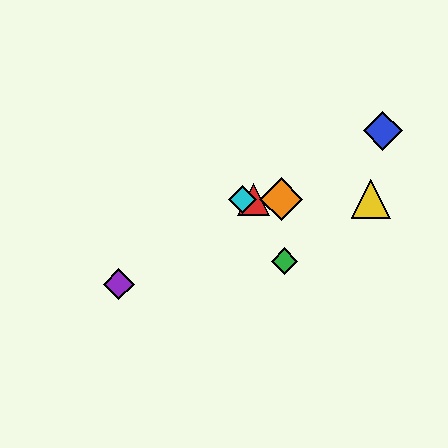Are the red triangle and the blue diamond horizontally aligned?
No, the red triangle is at y≈199 and the blue diamond is at y≈131.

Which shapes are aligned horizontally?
The red triangle, the yellow triangle, the orange diamond, the cyan diamond are aligned horizontally.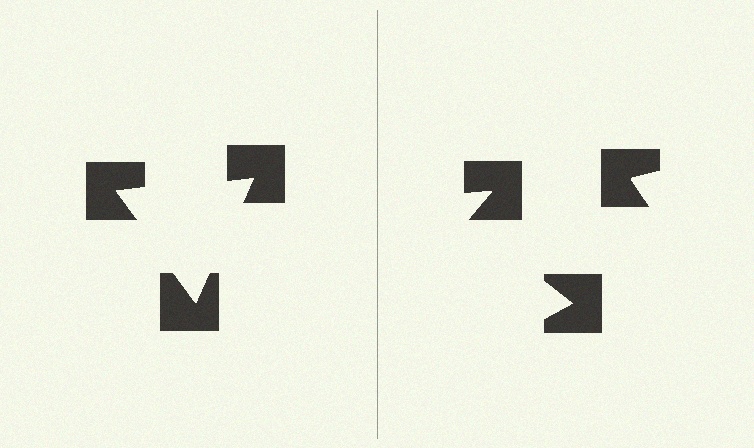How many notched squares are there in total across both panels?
6 — 3 on each side.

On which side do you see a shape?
An illusory triangle appears on the left side. On the right side the wedge cuts are rotated, so no coherent shape forms.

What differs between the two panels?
The notched squares are positioned identically on both sides; only the wedge orientations differ. On the left they align to a triangle; on the right they are misaligned.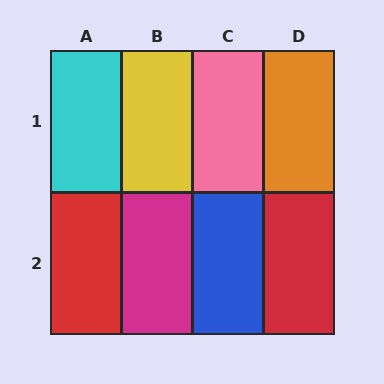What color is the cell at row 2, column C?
Blue.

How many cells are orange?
1 cell is orange.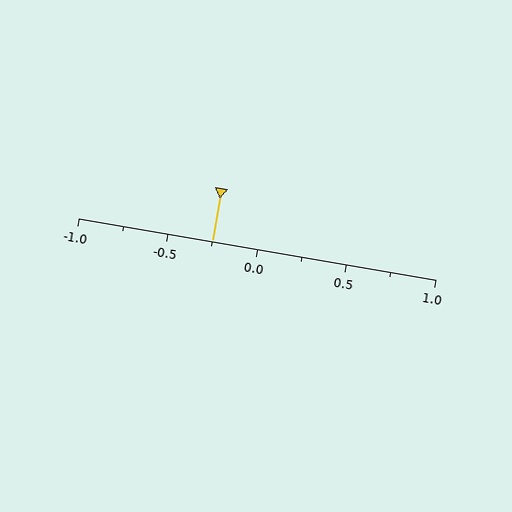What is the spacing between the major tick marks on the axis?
The major ticks are spaced 0.5 apart.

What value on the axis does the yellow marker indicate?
The marker indicates approximately -0.25.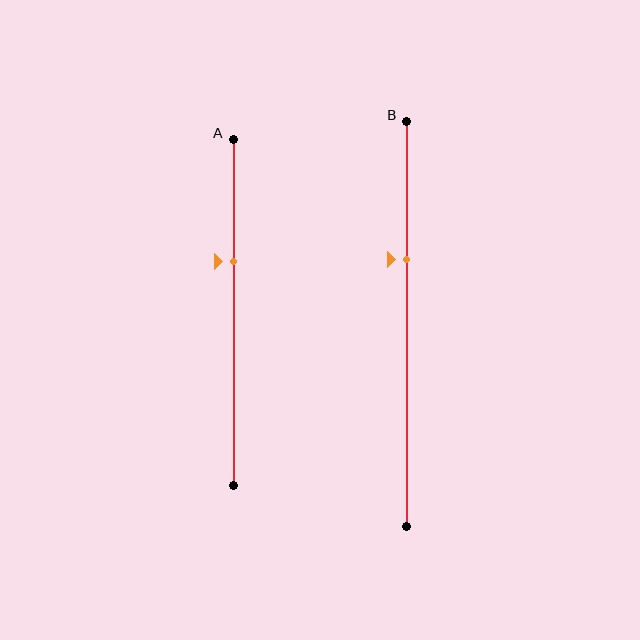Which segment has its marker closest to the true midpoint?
Segment A has its marker closest to the true midpoint.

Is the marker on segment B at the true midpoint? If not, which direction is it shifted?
No, the marker on segment B is shifted upward by about 16% of the segment length.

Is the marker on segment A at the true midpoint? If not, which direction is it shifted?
No, the marker on segment A is shifted upward by about 15% of the segment length.